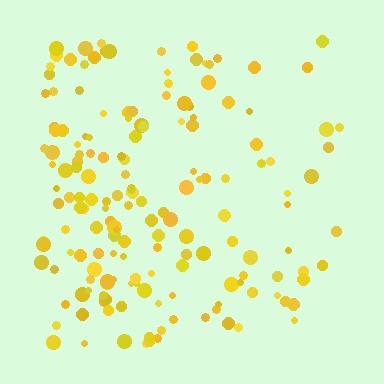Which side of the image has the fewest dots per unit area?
The right.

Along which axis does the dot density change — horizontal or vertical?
Horizontal.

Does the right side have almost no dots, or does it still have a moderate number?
Still a moderate number, just noticeably fewer than the left.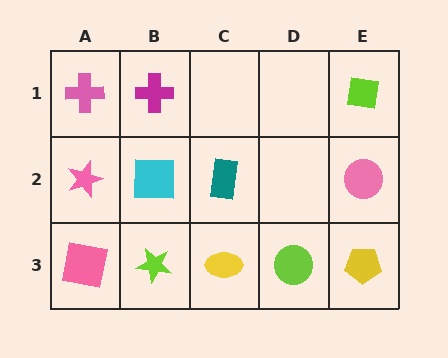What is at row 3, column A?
A pink square.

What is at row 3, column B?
A lime star.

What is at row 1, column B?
A magenta cross.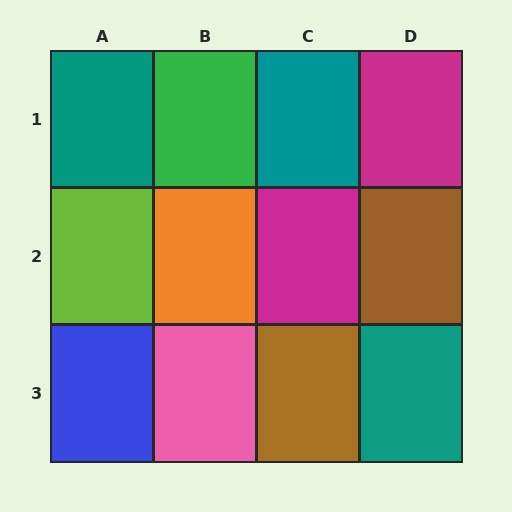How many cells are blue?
1 cell is blue.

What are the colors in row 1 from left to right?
Teal, green, teal, magenta.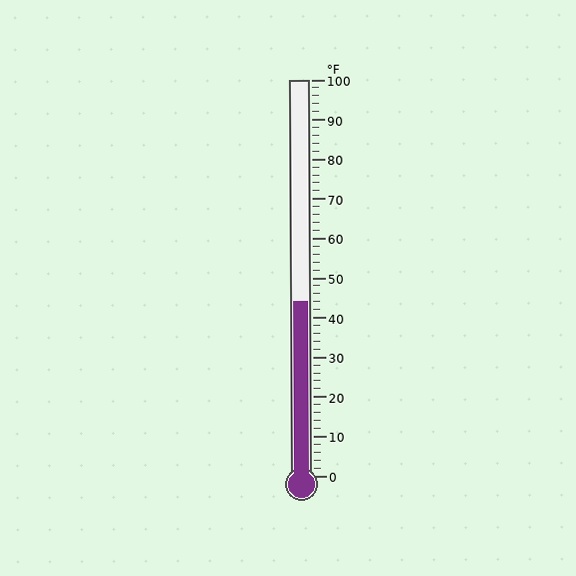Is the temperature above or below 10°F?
The temperature is above 10°F.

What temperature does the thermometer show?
The thermometer shows approximately 44°F.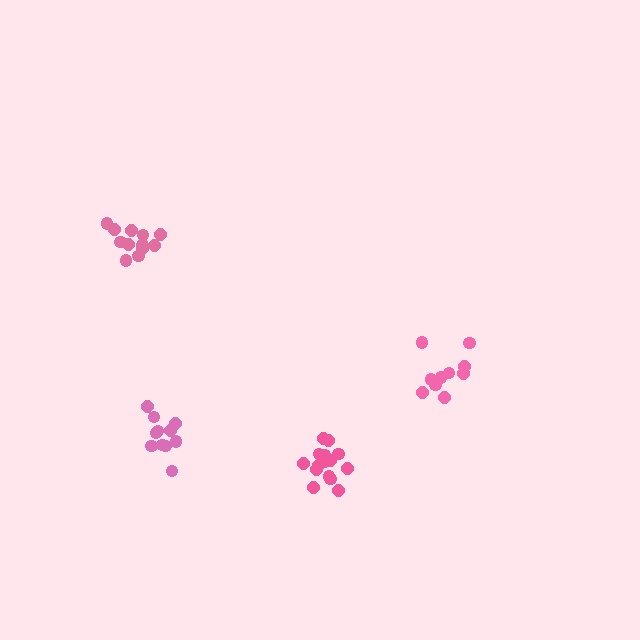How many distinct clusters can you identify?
There are 4 distinct clusters.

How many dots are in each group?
Group 1: 10 dots, Group 2: 12 dots, Group 3: 16 dots, Group 4: 11 dots (49 total).